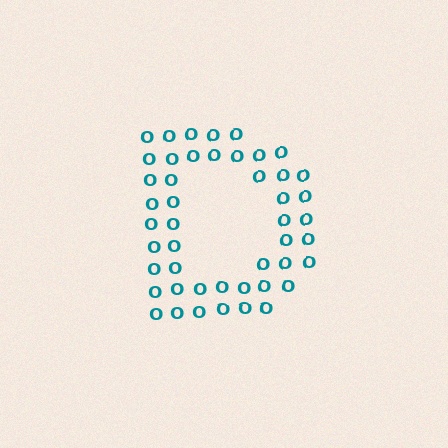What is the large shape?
The large shape is the letter D.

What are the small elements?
The small elements are letter O's.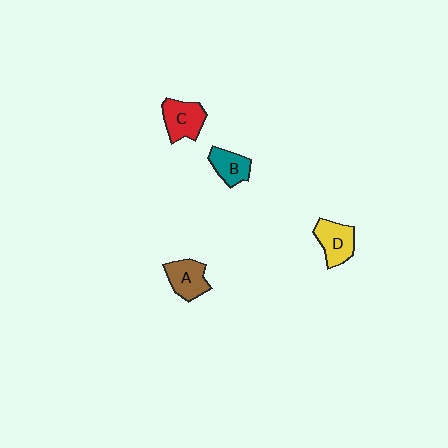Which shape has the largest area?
Shape C (red).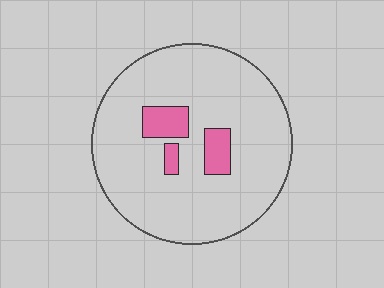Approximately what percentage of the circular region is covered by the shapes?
Approximately 10%.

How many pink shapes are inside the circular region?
3.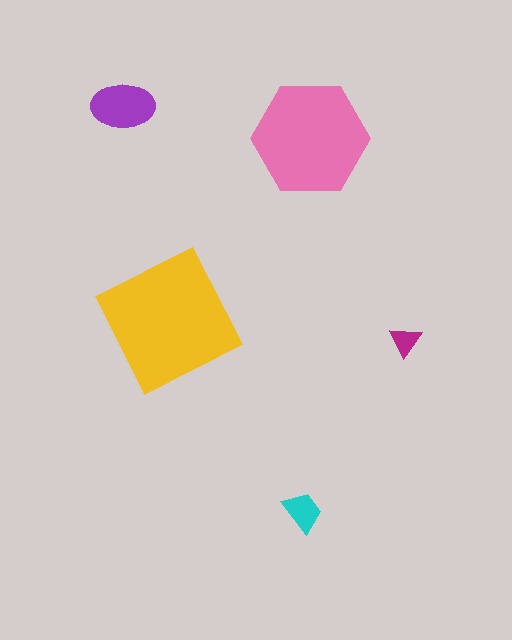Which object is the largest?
The yellow square.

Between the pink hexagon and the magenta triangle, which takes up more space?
The pink hexagon.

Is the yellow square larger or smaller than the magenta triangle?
Larger.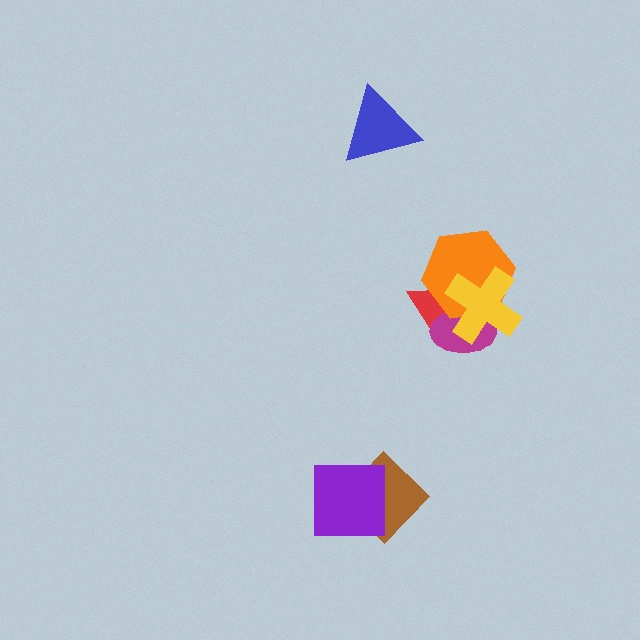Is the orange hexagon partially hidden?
Yes, it is partially covered by another shape.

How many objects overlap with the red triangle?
3 objects overlap with the red triangle.